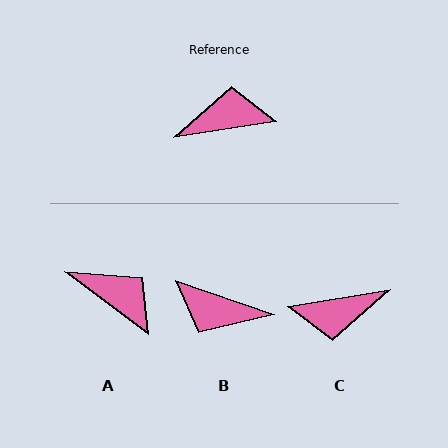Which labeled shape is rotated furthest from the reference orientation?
C, about 180 degrees away.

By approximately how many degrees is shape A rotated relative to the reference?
Approximately 46 degrees clockwise.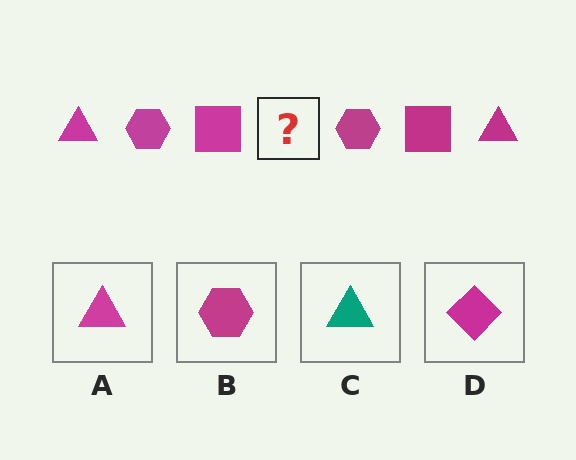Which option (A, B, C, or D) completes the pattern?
A.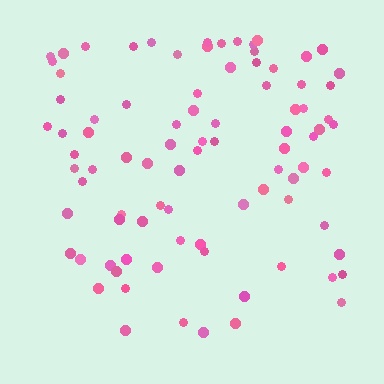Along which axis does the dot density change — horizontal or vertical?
Vertical.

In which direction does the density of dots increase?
From bottom to top, with the top side densest.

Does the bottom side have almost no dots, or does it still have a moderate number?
Still a moderate number, just noticeably fewer than the top.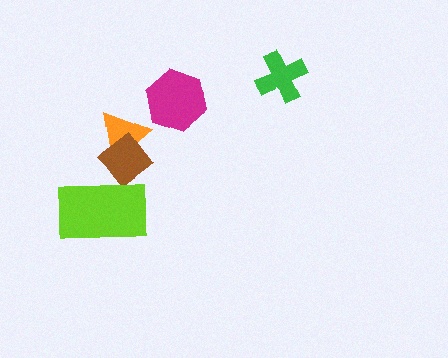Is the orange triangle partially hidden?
Yes, it is partially covered by another shape.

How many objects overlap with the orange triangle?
1 object overlaps with the orange triangle.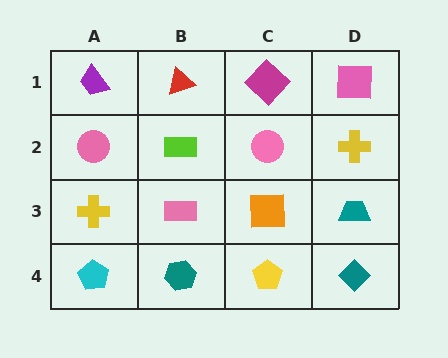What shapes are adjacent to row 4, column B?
A pink rectangle (row 3, column B), a cyan pentagon (row 4, column A), a yellow pentagon (row 4, column C).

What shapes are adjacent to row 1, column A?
A pink circle (row 2, column A), a red triangle (row 1, column B).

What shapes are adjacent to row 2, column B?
A red triangle (row 1, column B), a pink rectangle (row 3, column B), a pink circle (row 2, column A), a pink circle (row 2, column C).